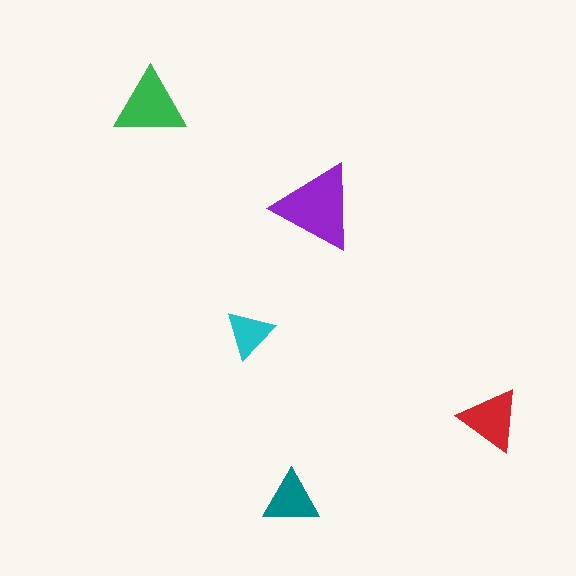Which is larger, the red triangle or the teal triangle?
The red one.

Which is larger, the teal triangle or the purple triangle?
The purple one.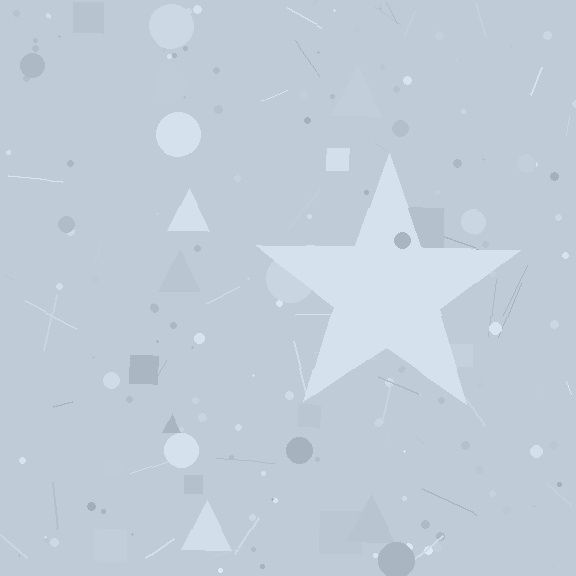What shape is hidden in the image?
A star is hidden in the image.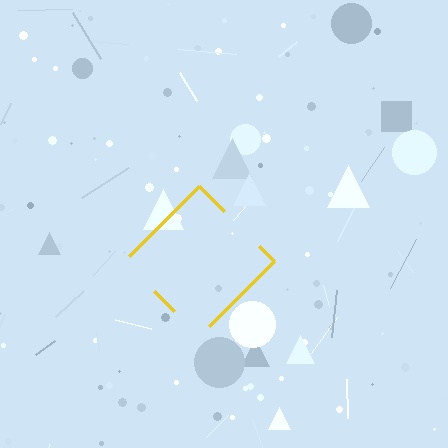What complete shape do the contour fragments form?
The contour fragments form a diamond.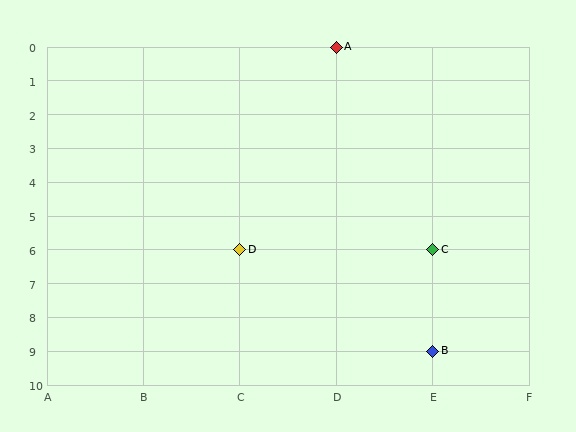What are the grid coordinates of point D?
Point D is at grid coordinates (C, 6).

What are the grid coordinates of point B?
Point B is at grid coordinates (E, 9).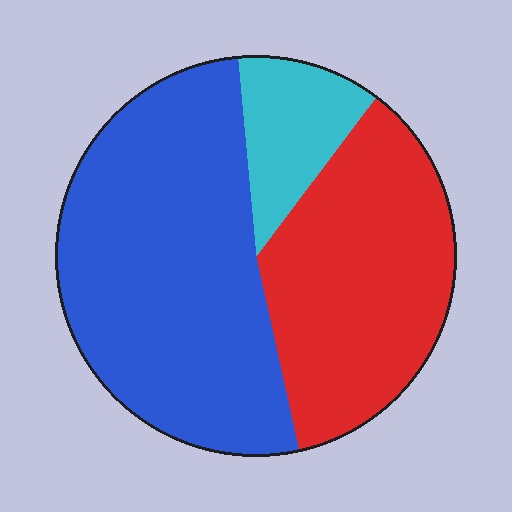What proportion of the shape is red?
Red takes up between a quarter and a half of the shape.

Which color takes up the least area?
Cyan, at roughly 10%.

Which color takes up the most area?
Blue, at roughly 50%.